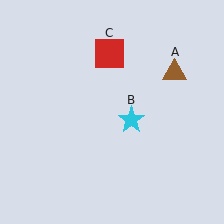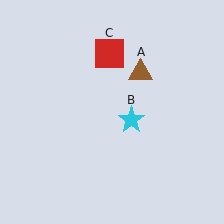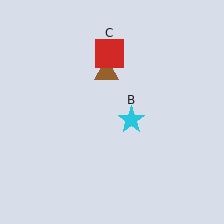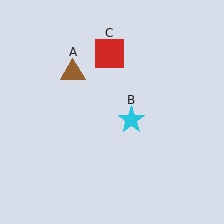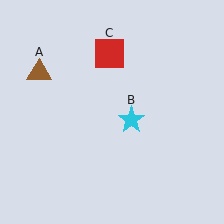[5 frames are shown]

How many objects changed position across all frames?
1 object changed position: brown triangle (object A).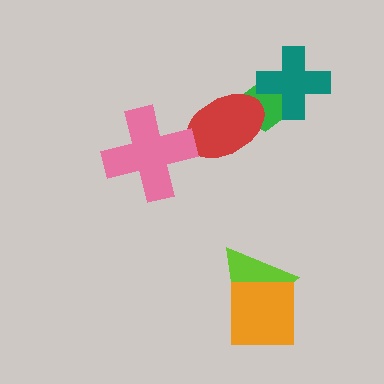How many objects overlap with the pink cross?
1 object overlaps with the pink cross.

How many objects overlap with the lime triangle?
1 object overlaps with the lime triangle.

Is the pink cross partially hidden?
No, no other shape covers it.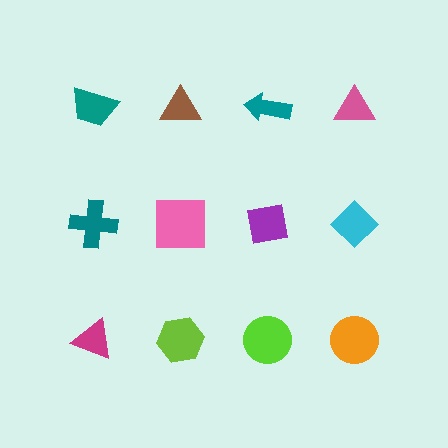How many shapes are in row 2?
4 shapes.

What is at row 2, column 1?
A teal cross.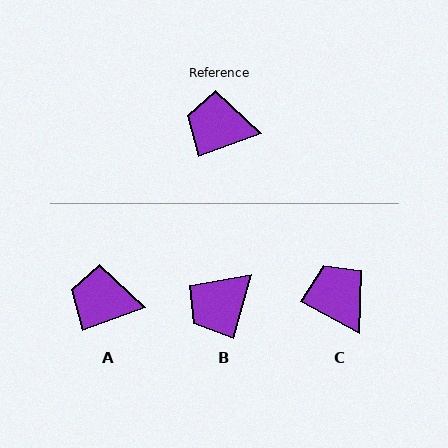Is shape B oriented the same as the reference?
No, it is off by about 53 degrees.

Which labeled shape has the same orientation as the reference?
A.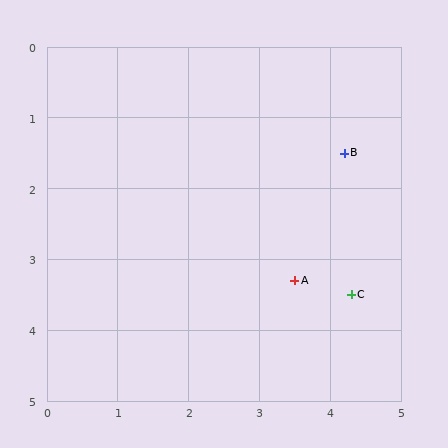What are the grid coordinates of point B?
Point B is at approximately (4.2, 1.5).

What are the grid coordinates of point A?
Point A is at approximately (3.5, 3.3).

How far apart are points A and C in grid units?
Points A and C are about 0.8 grid units apart.